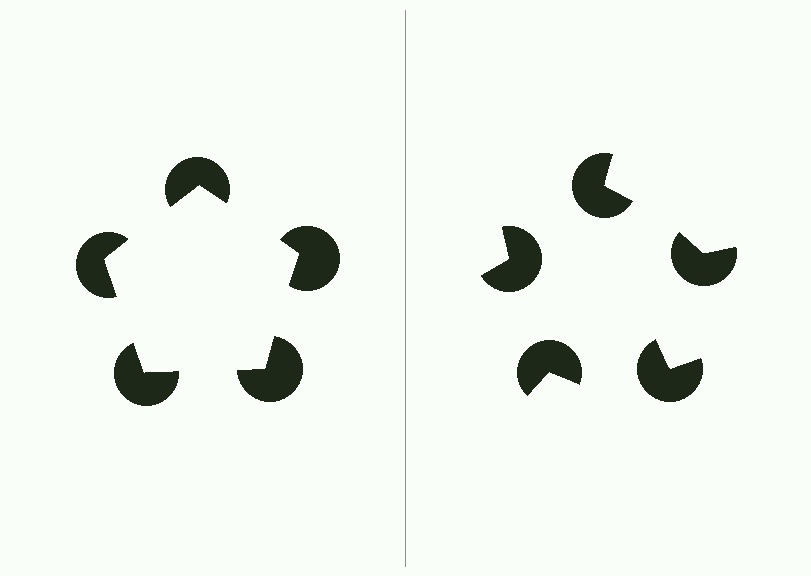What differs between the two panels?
The pac-man discs are positioned identically on both sides; only the wedge orientations differ. On the left they align to a pentagon; on the right they are misaligned.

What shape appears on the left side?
An illusory pentagon.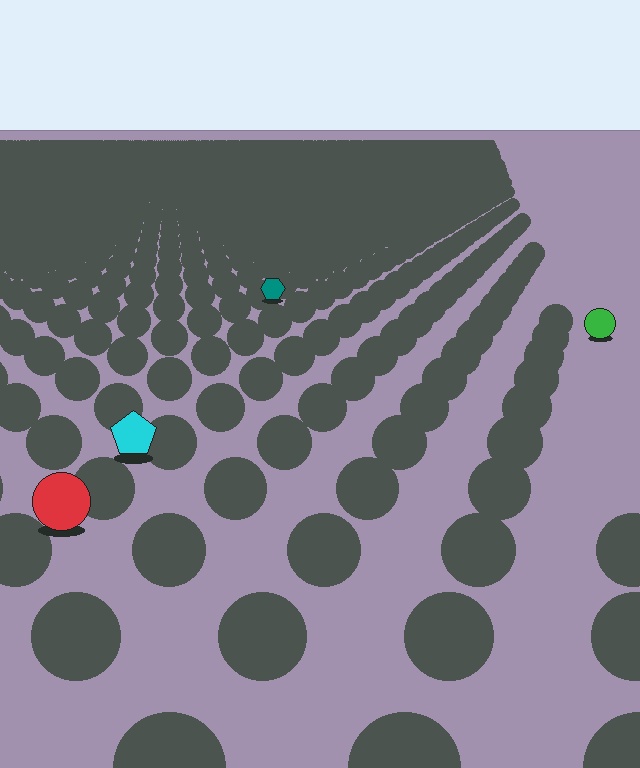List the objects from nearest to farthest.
From nearest to farthest: the red circle, the cyan pentagon, the green circle, the teal hexagon.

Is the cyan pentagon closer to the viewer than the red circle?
No. The red circle is closer — you can tell from the texture gradient: the ground texture is coarser near it.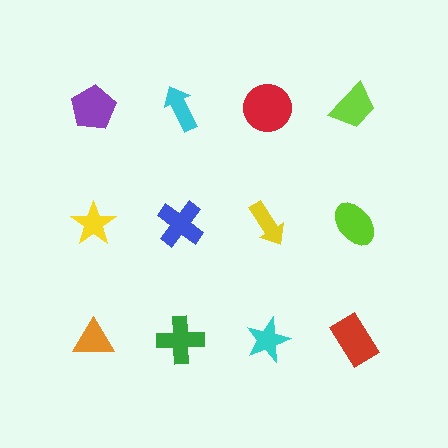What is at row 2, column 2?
A blue cross.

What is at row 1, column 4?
A lime trapezoid.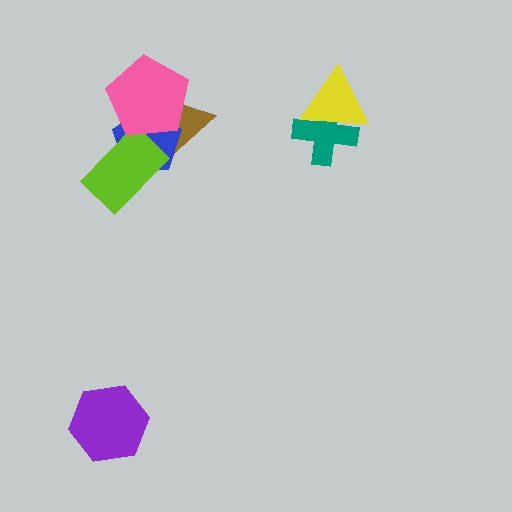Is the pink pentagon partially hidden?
No, no other shape covers it.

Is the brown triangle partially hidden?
Yes, it is partially covered by another shape.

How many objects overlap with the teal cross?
1 object overlaps with the teal cross.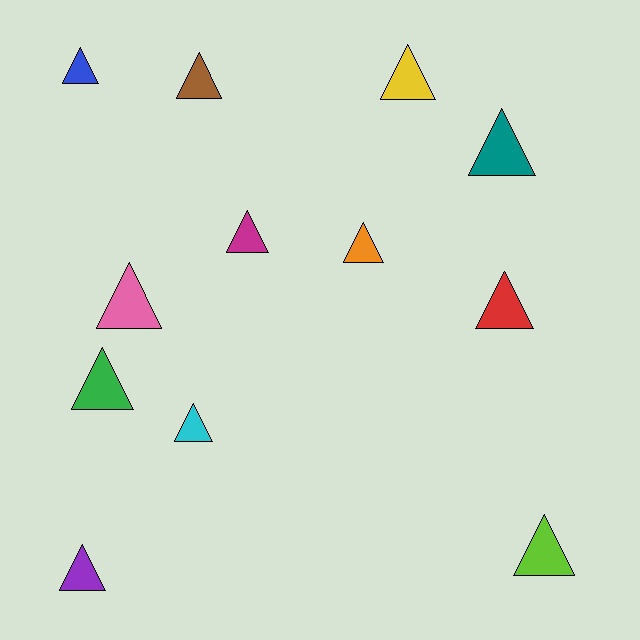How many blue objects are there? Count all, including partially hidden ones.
There is 1 blue object.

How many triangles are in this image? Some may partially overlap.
There are 12 triangles.